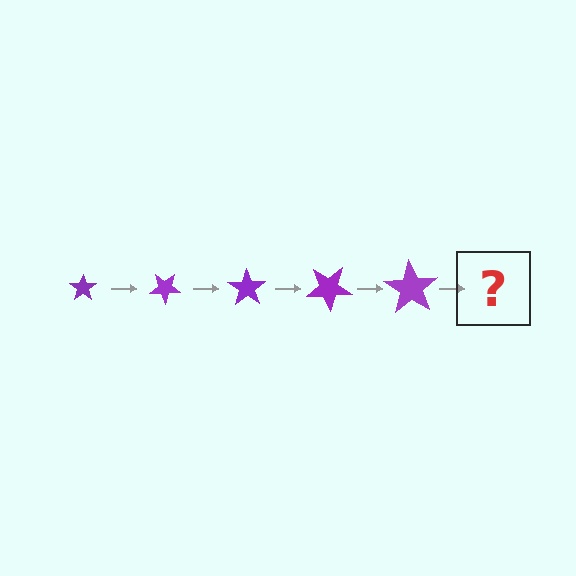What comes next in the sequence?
The next element should be a star, larger than the previous one and rotated 175 degrees from the start.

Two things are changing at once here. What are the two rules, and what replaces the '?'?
The two rules are that the star grows larger each step and it rotates 35 degrees each step. The '?' should be a star, larger than the previous one and rotated 175 degrees from the start.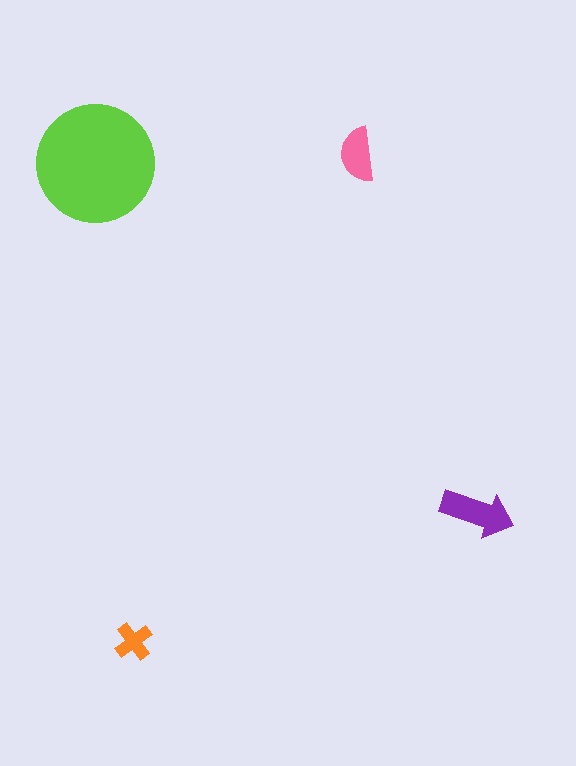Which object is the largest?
The lime circle.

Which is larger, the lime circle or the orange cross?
The lime circle.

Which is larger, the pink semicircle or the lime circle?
The lime circle.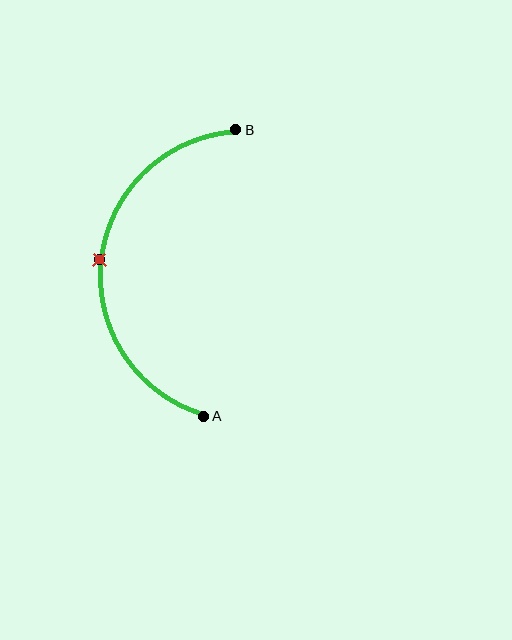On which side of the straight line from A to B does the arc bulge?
The arc bulges to the left of the straight line connecting A and B.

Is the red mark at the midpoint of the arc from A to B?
Yes. The red mark lies on the arc at equal arc-length from both A and B — it is the arc midpoint.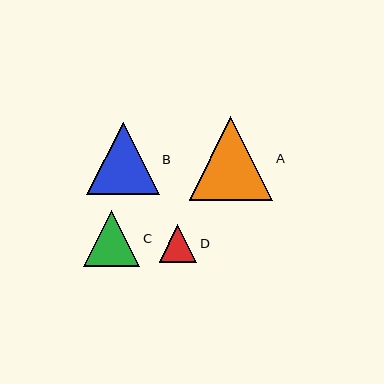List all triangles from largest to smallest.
From largest to smallest: A, B, C, D.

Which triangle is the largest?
Triangle A is the largest with a size of approximately 83 pixels.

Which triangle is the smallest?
Triangle D is the smallest with a size of approximately 37 pixels.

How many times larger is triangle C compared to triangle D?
Triangle C is approximately 1.5 times the size of triangle D.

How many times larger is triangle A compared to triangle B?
Triangle A is approximately 1.2 times the size of triangle B.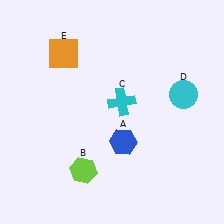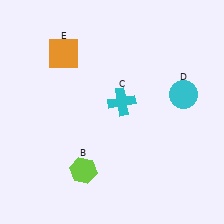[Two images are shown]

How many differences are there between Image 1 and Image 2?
There is 1 difference between the two images.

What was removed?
The blue hexagon (A) was removed in Image 2.